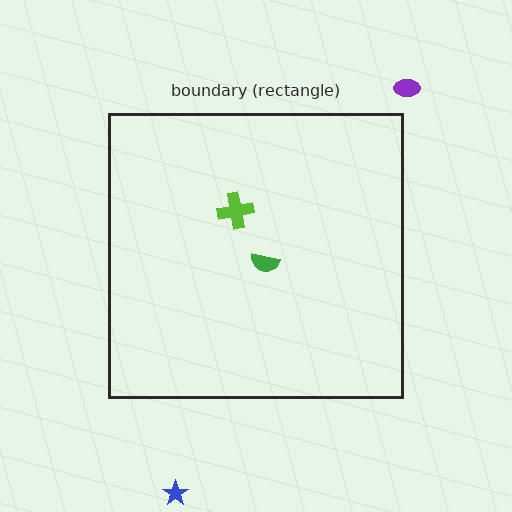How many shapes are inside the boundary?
2 inside, 2 outside.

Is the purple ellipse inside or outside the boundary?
Outside.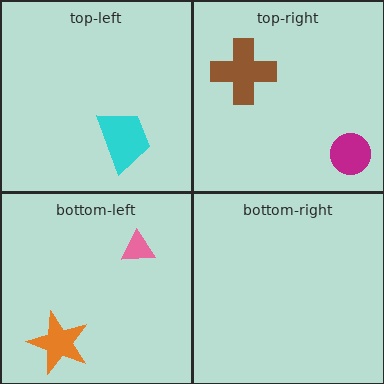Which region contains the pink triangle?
The bottom-left region.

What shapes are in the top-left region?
The cyan trapezoid.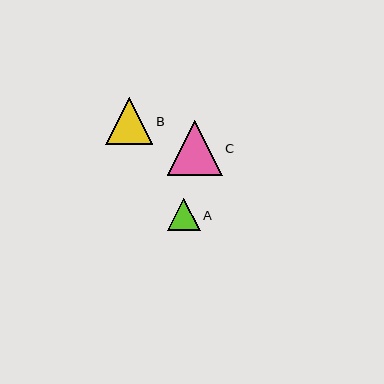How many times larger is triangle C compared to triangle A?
Triangle C is approximately 1.7 times the size of triangle A.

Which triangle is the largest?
Triangle C is the largest with a size of approximately 55 pixels.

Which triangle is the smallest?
Triangle A is the smallest with a size of approximately 32 pixels.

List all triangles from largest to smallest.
From largest to smallest: C, B, A.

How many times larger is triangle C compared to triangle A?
Triangle C is approximately 1.7 times the size of triangle A.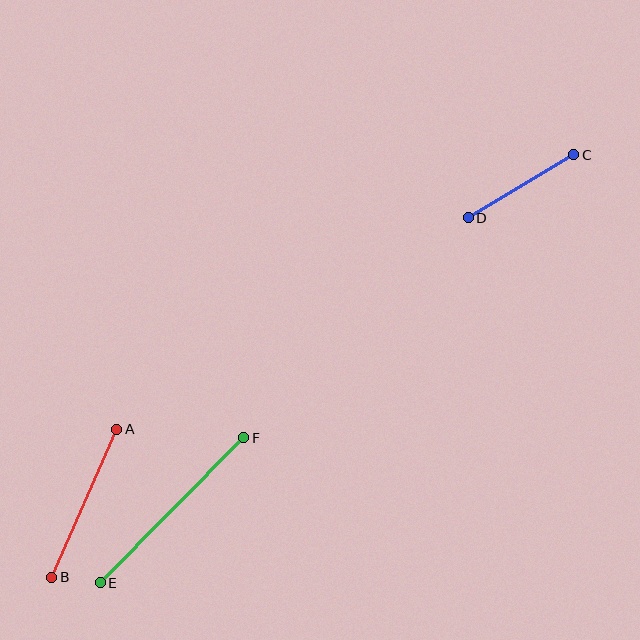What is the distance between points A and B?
The distance is approximately 162 pixels.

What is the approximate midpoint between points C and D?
The midpoint is at approximately (521, 186) pixels.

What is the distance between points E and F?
The distance is approximately 204 pixels.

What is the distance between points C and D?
The distance is approximately 123 pixels.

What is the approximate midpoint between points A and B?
The midpoint is at approximately (84, 503) pixels.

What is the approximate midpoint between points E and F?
The midpoint is at approximately (172, 510) pixels.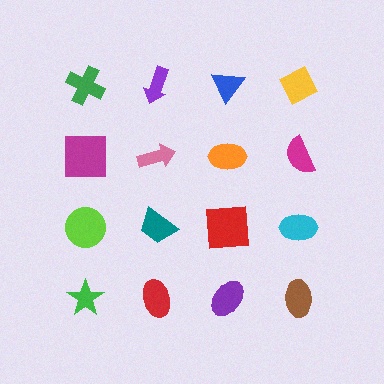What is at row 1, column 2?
A purple arrow.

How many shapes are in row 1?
4 shapes.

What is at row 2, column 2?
A pink arrow.